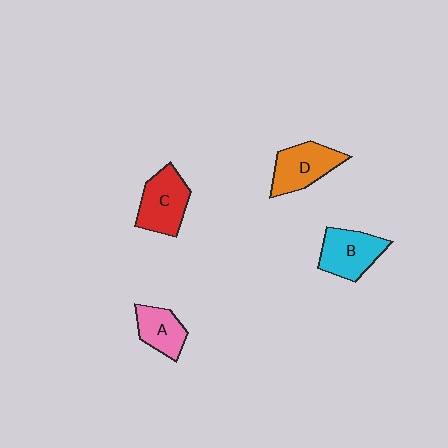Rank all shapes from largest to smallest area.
From largest to smallest: C (red), B (cyan), D (orange), A (pink).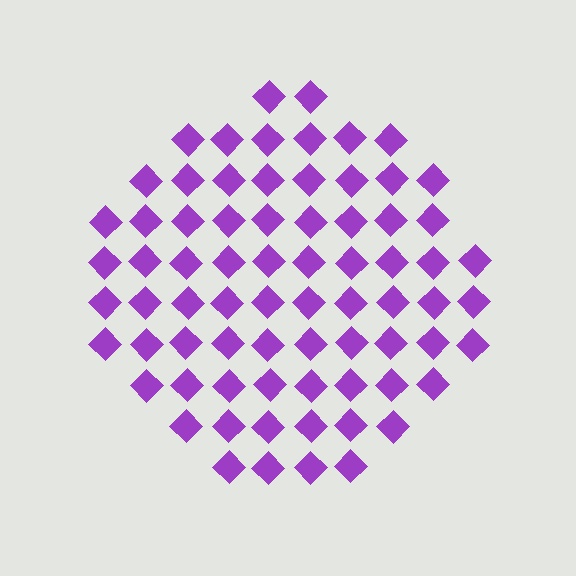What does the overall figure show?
The overall figure shows a circle.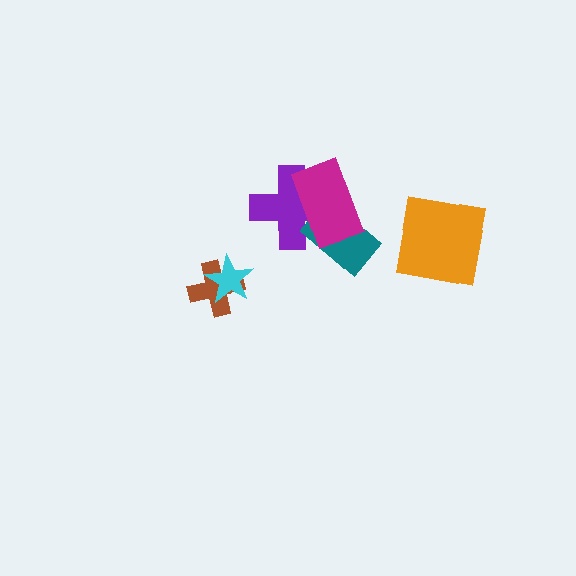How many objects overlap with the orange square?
0 objects overlap with the orange square.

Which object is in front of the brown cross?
The cyan star is in front of the brown cross.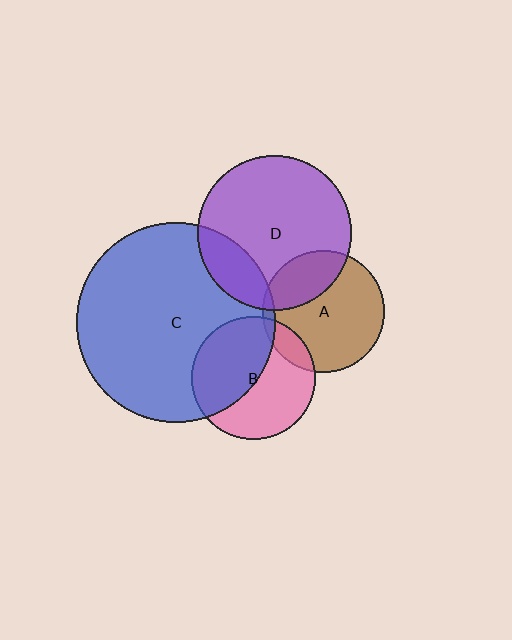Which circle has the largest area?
Circle C (blue).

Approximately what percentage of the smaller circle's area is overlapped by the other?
Approximately 10%.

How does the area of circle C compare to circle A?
Approximately 2.7 times.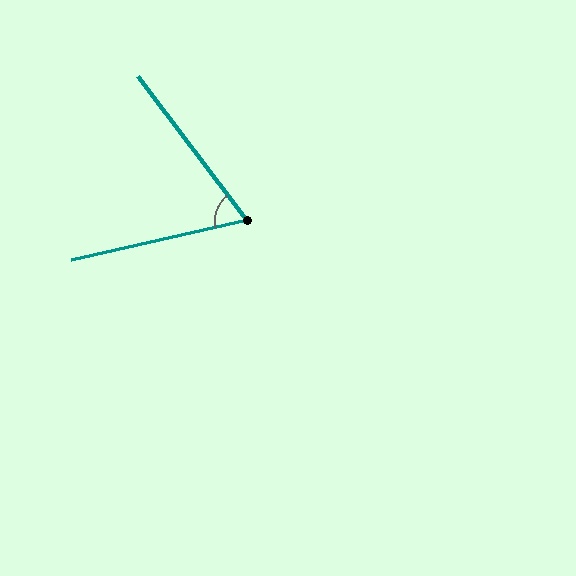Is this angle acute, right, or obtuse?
It is acute.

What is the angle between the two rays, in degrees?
Approximately 66 degrees.